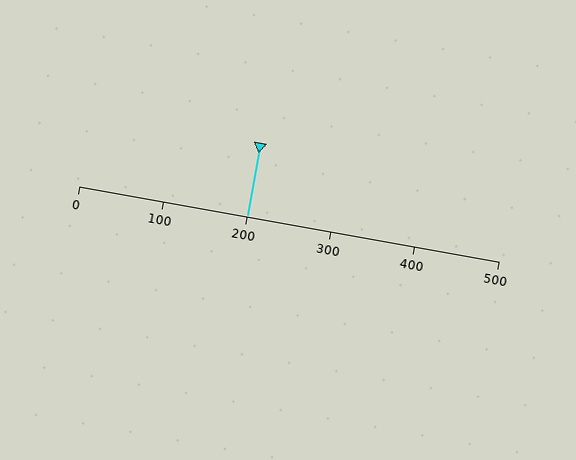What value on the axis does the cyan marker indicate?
The marker indicates approximately 200.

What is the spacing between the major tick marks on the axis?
The major ticks are spaced 100 apart.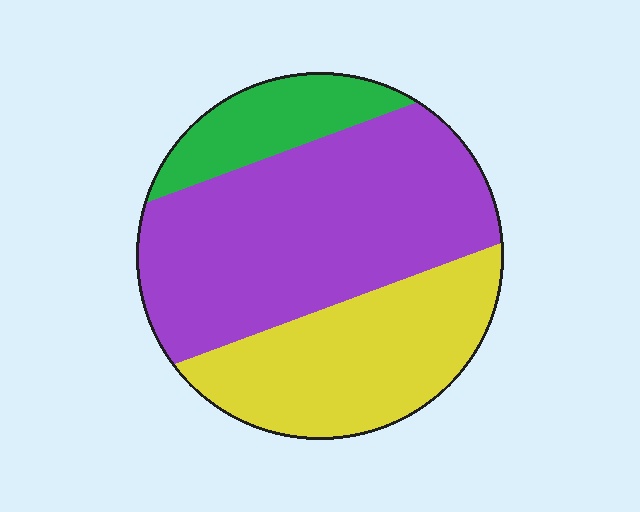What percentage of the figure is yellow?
Yellow covers roughly 35% of the figure.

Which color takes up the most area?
Purple, at roughly 55%.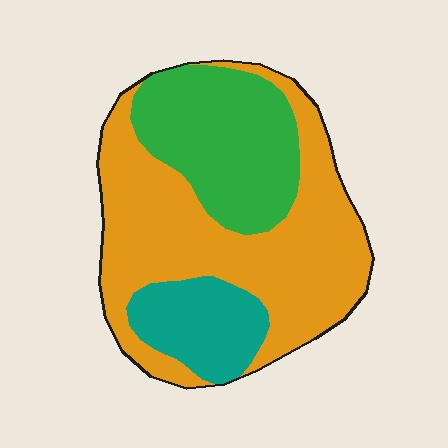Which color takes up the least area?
Teal, at roughly 15%.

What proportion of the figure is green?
Green covers roughly 30% of the figure.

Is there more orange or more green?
Orange.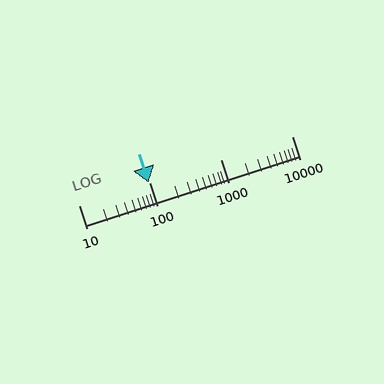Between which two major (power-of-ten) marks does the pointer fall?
The pointer is between 10 and 100.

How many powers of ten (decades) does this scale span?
The scale spans 3 decades, from 10 to 10000.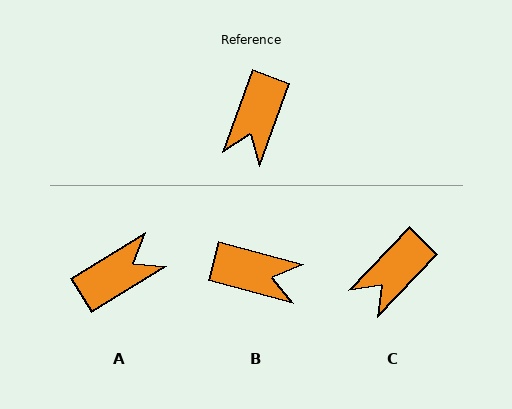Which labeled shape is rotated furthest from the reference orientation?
A, about 142 degrees away.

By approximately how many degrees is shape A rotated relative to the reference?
Approximately 142 degrees counter-clockwise.